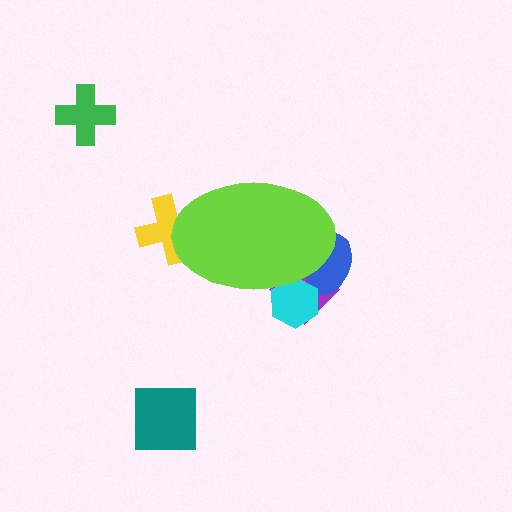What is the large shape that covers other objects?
A lime ellipse.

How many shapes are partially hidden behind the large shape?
4 shapes are partially hidden.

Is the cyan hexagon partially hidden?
Yes, the cyan hexagon is partially hidden behind the lime ellipse.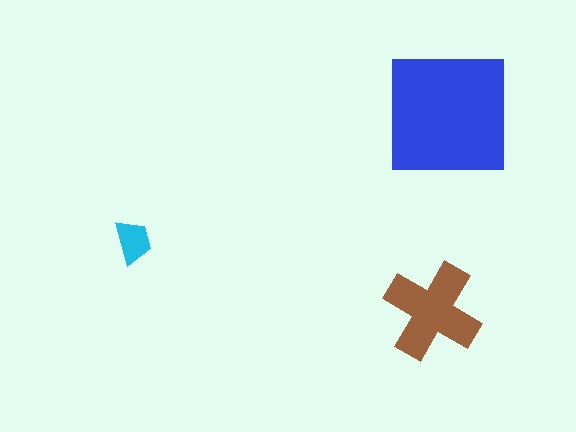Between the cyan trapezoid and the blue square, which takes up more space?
The blue square.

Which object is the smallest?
The cyan trapezoid.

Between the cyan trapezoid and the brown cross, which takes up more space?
The brown cross.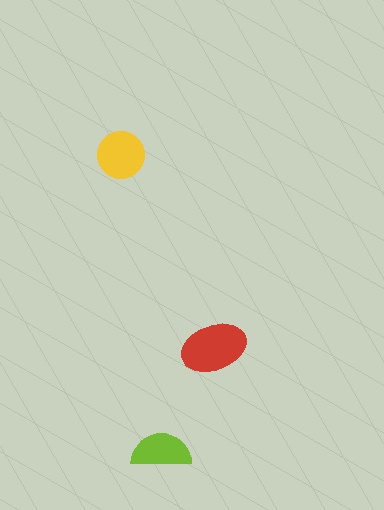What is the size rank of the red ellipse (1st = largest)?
1st.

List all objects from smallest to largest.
The lime semicircle, the yellow circle, the red ellipse.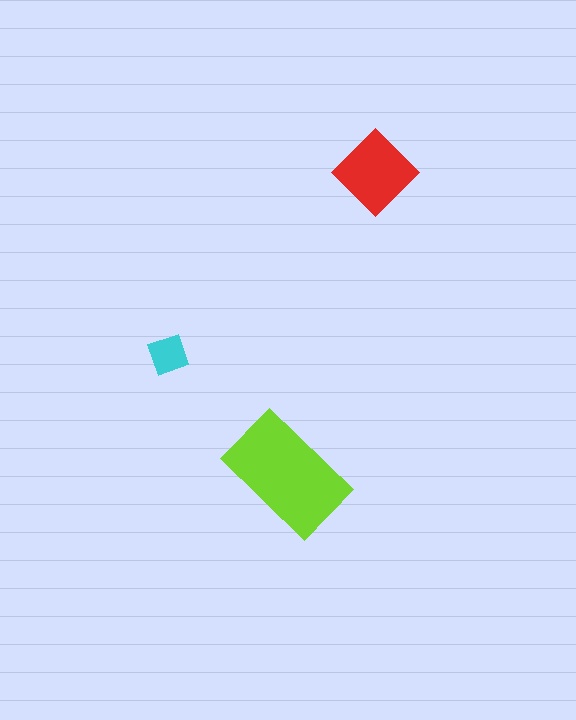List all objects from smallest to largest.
The cyan square, the red diamond, the lime rectangle.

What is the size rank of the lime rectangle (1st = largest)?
1st.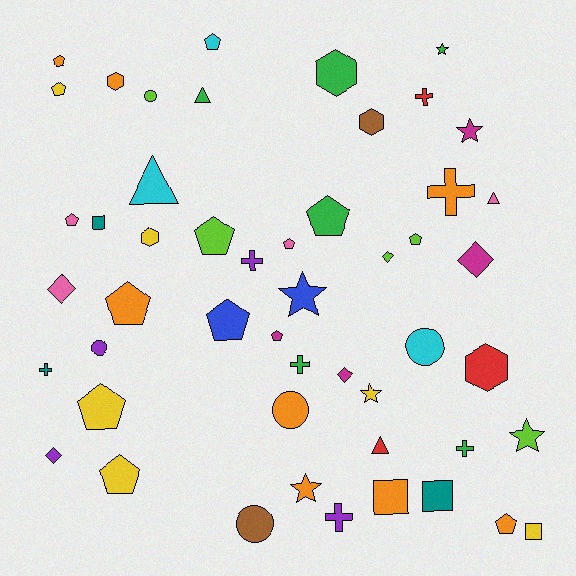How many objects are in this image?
There are 50 objects.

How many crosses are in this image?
There are 7 crosses.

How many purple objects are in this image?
There are 4 purple objects.